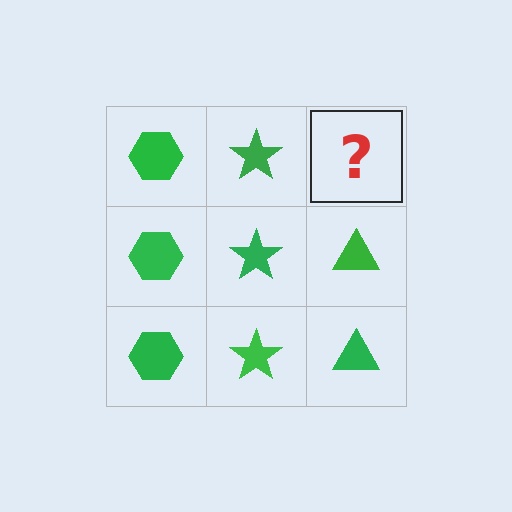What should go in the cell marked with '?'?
The missing cell should contain a green triangle.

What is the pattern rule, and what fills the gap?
The rule is that each column has a consistent shape. The gap should be filled with a green triangle.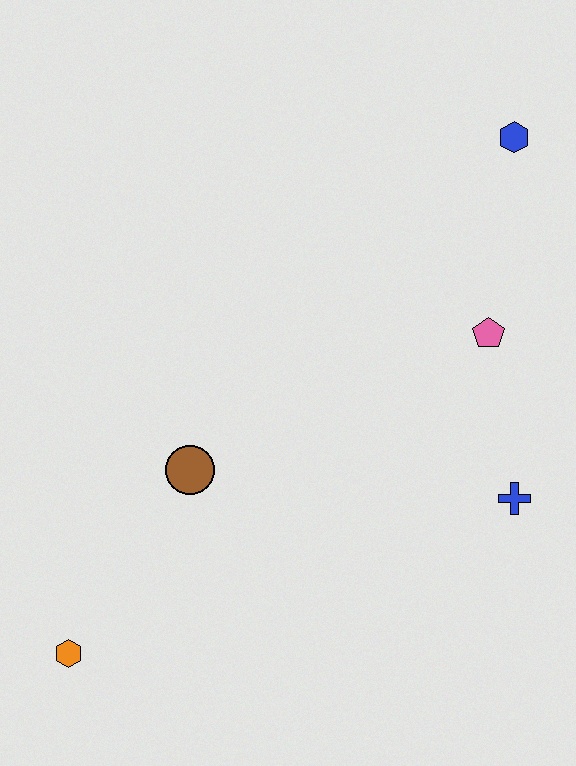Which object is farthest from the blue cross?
The orange hexagon is farthest from the blue cross.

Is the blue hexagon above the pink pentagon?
Yes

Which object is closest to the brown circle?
The orange hexagon is closest to the brown circle.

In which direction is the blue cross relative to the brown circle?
The blue cross is to the right of the brown circle.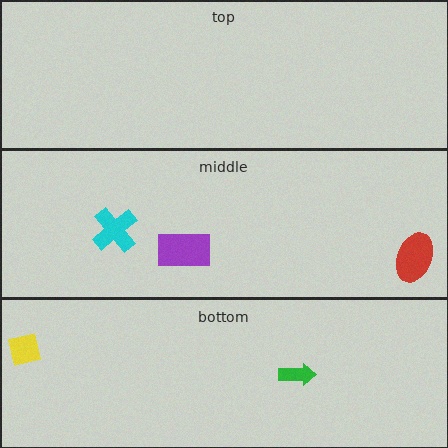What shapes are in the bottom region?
The green arrow, the yellow square.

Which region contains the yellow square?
The bottom region.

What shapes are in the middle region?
The cyan cross, the red ellipse, the purple rectangle.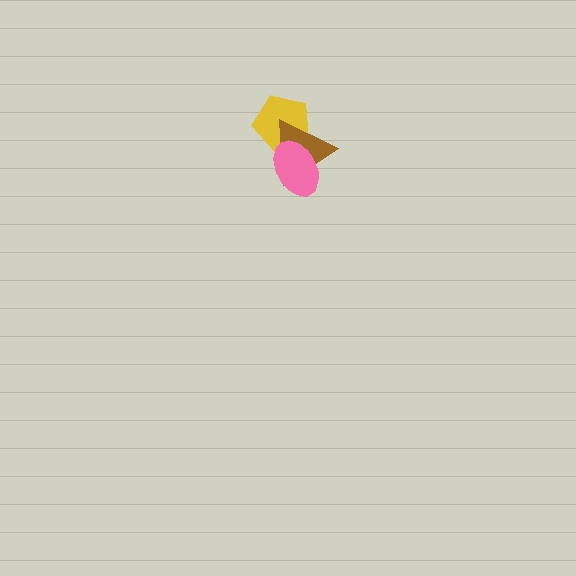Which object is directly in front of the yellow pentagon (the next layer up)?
The brown triangle is directly in front of the yellow pentagon.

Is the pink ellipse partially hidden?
No, no other shape covers it.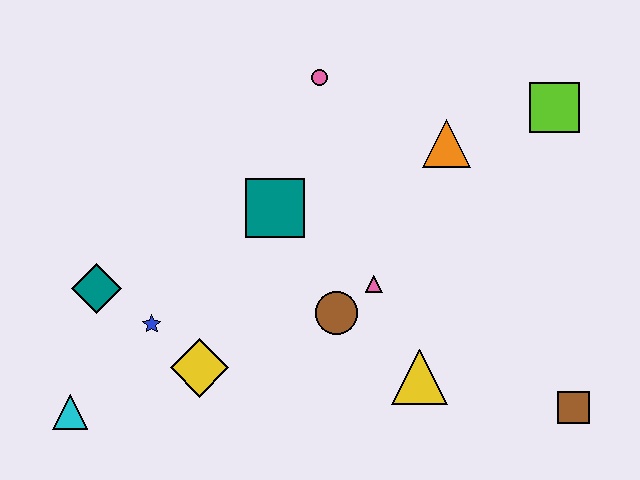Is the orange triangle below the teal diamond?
No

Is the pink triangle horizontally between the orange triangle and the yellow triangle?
No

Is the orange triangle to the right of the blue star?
Yes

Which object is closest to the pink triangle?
The brown circle is closest to the pink triangle.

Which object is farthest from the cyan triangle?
The lime square is farthest from the cyan triangle.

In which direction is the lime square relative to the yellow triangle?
The lime square is above the yellow triangle.